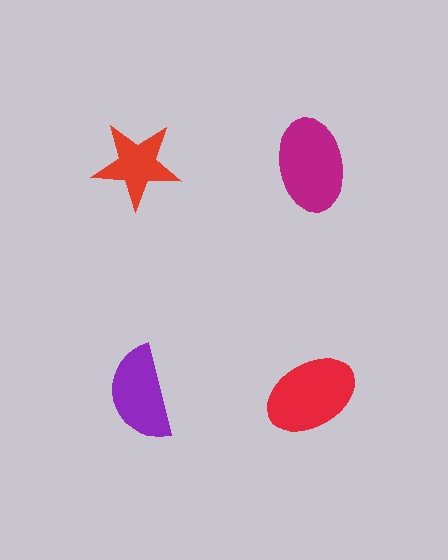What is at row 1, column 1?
A red star.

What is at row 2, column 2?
A red ellipse.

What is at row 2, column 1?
A purple semicircle.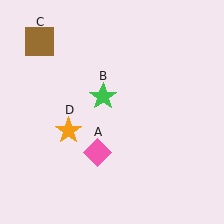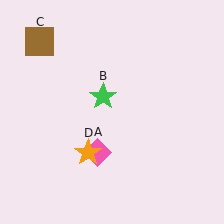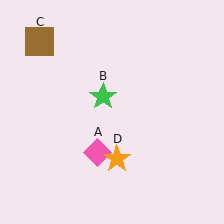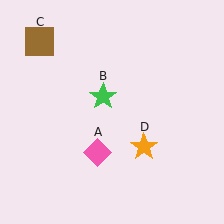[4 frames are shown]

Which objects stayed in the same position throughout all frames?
Pink diamond (object A) and green star (object B) and brown square (object C) remained stationary.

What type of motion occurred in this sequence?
The orange star (object D) rotated counterclockwise around the center of the scene.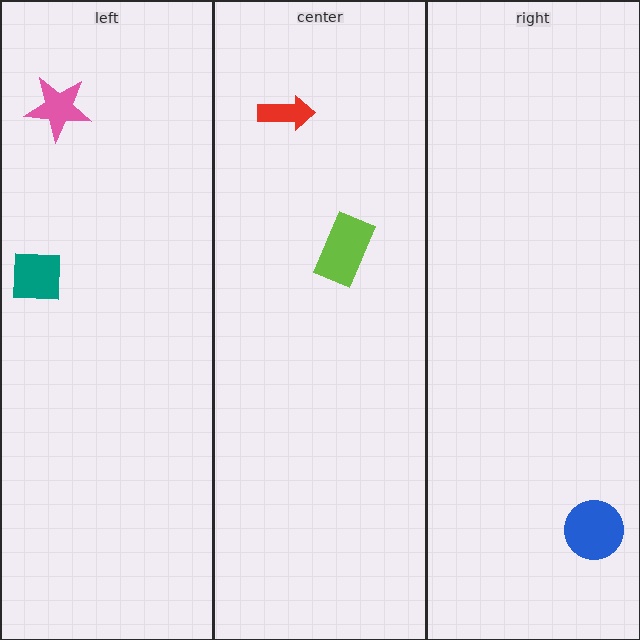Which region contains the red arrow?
The center region.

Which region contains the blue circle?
The right region.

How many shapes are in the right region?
1.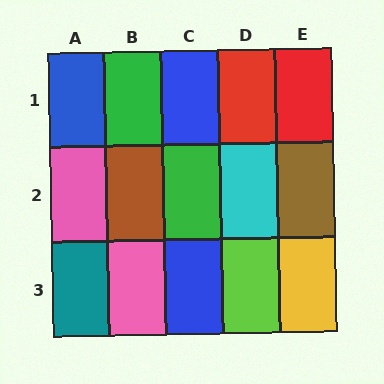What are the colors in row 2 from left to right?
Pink, brown, green, cyan, brown.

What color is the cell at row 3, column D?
Lime.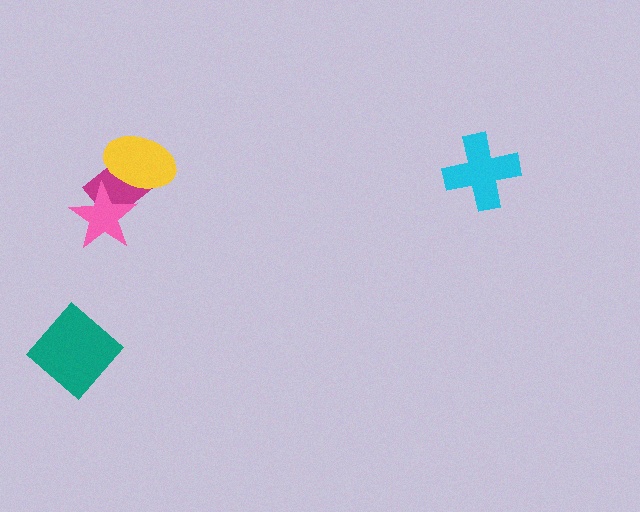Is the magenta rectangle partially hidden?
Yes, it is partially covered by another shape.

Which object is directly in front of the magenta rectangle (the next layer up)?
The yellow ellipse is directly in front of the magenta rectangle.